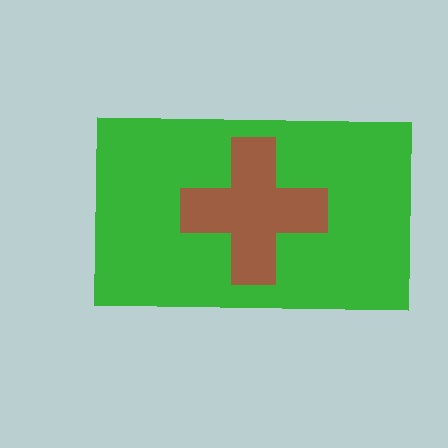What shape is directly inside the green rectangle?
The brown cross.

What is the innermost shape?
The brown cross.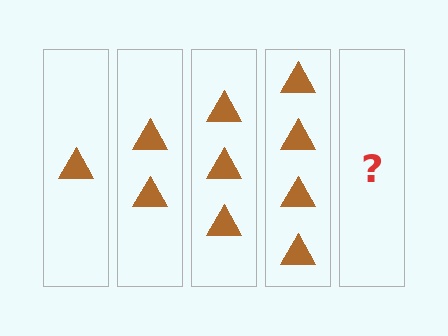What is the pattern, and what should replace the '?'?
The pattern is that each step adds one more triangle. The '?' should be 5 triangles.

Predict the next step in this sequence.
The next step is 5 triangles.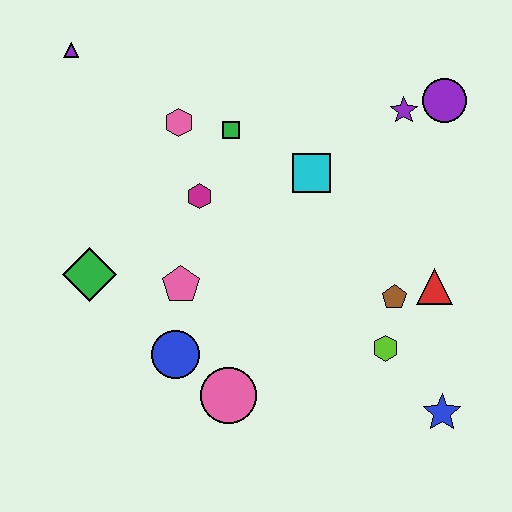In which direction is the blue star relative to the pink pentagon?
The blue star is to the right of the pink pentagon.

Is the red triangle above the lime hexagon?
Yes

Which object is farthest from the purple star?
The green diamond is farthest from the purple star.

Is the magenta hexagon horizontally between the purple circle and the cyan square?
No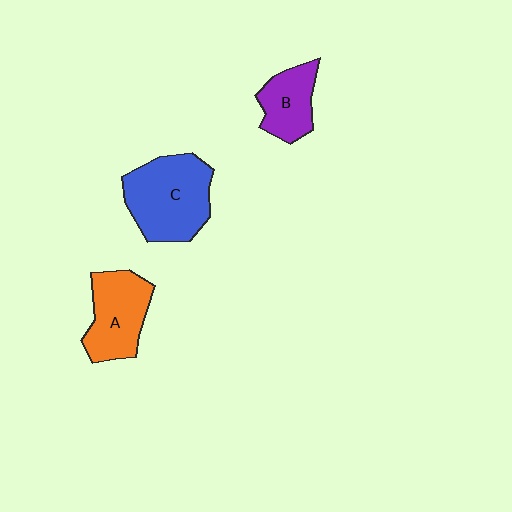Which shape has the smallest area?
Shape B (purple).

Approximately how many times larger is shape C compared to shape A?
Approximately 1.3 times.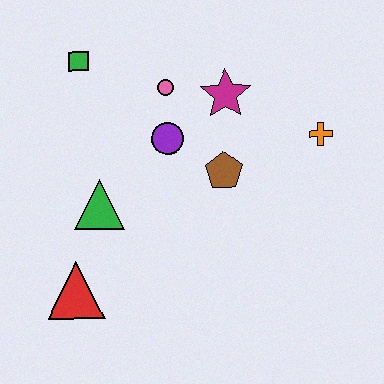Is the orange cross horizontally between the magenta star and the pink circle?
No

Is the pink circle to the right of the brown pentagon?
No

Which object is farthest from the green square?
The orange cross is farthest from the green square.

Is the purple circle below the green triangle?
No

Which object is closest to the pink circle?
The purple circle is closest to the pink circle.